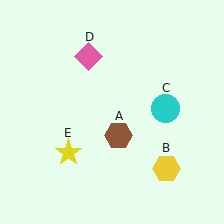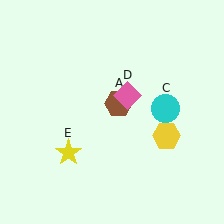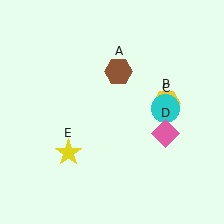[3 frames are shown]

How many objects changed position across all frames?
3 objects changed position: brown hexagon (object A), yellow hexagon (object B), pink diamond (object D).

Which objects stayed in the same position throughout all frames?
Cyan circle (object C) and yellow star (object E) remained stationary.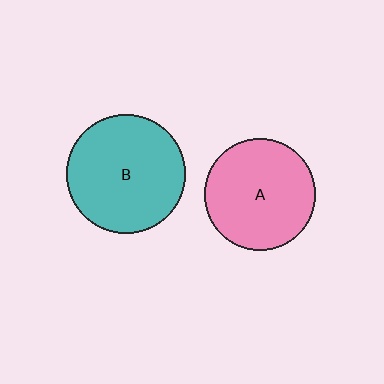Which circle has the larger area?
Circle B (teal).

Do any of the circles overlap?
No, none of the circles overlap.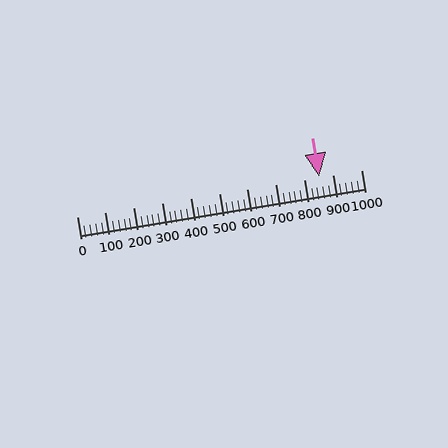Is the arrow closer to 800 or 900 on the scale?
The arrow is closer to 900.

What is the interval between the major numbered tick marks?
The major tick marks are spaced 100 units apart.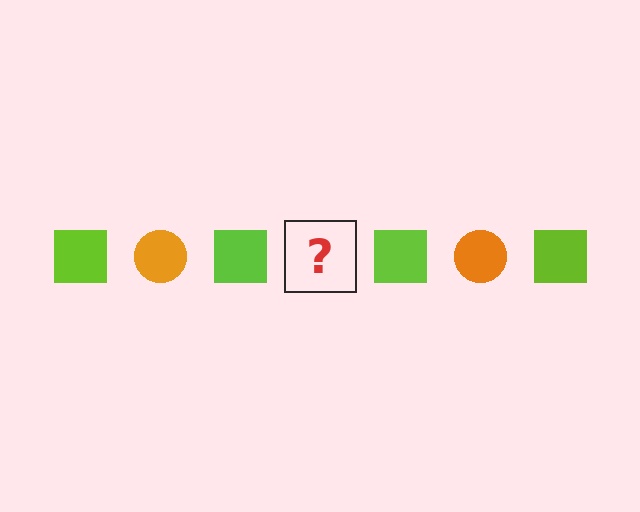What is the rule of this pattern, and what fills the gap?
The rule is that the pattern alternates between lime square and orange circle. The gap should be filled with an orange circle.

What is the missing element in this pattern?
The missing element is an orange circle.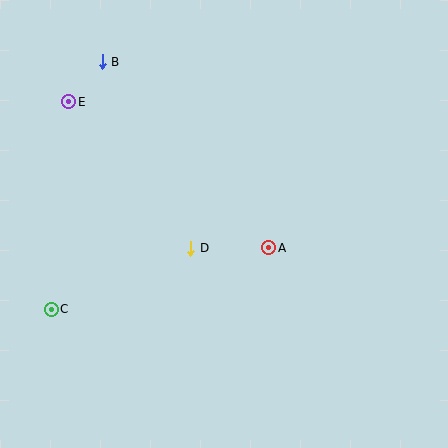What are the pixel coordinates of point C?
Point C is at (51, 309).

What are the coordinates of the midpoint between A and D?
The midpoint between A and D is at (230, 248).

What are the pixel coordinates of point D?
Point D is at (191, 248).